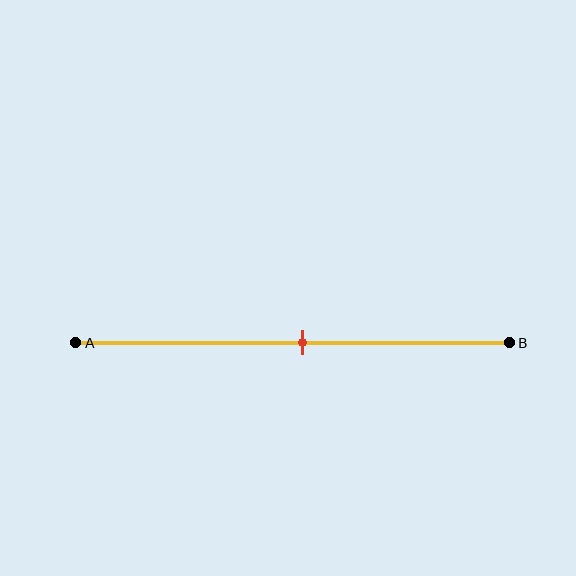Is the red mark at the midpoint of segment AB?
Yes, the mark is approximately at the midpoint.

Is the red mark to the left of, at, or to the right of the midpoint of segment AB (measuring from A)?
The red mark is approximately at the midpoint of segment AB.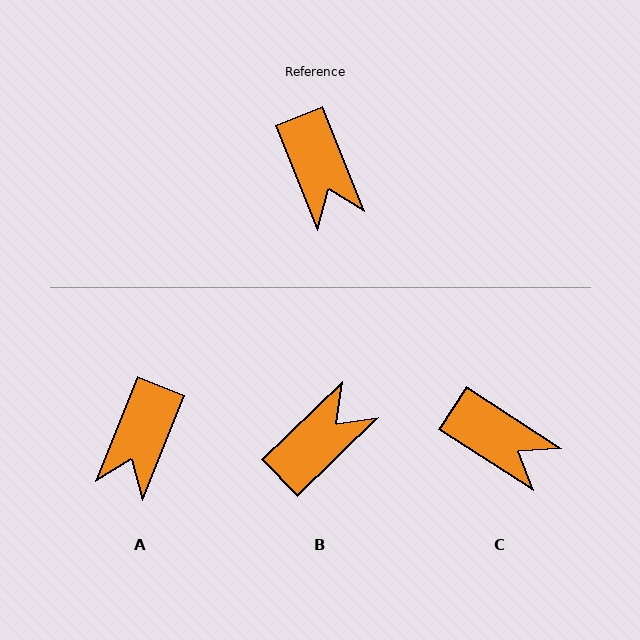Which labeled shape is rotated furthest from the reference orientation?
B, about 112 degrees away.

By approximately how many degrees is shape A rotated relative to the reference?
Approximately 43 degrees clockwise.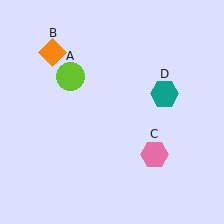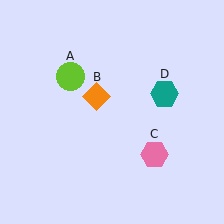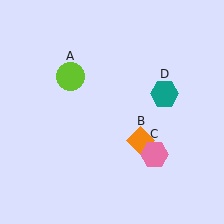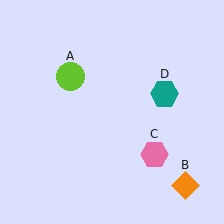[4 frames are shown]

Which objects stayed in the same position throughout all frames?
Lime circle (object A) and pink hexagon (object C) and teal hexagon (object D) remained stationary.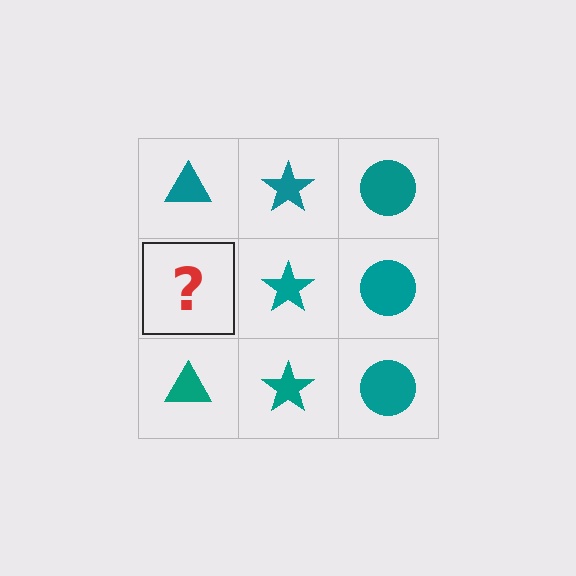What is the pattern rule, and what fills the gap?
The rule is that each column has a consistent shape. The gap should be filled with a teal triangle.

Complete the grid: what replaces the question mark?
The question mark should be replaced with a teal triangle.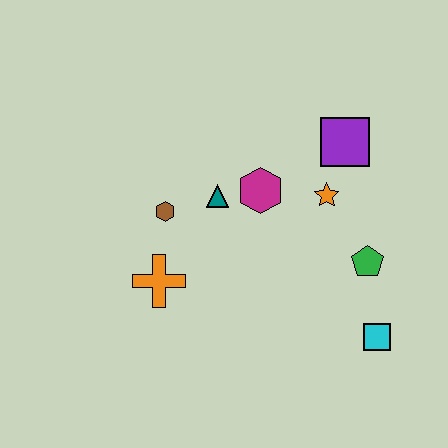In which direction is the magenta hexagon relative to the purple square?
The magenta hexagon is to the left of the purple square.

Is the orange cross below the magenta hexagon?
Yes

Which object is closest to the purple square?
The orange star is closest to the purple square.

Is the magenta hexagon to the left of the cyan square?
Yes